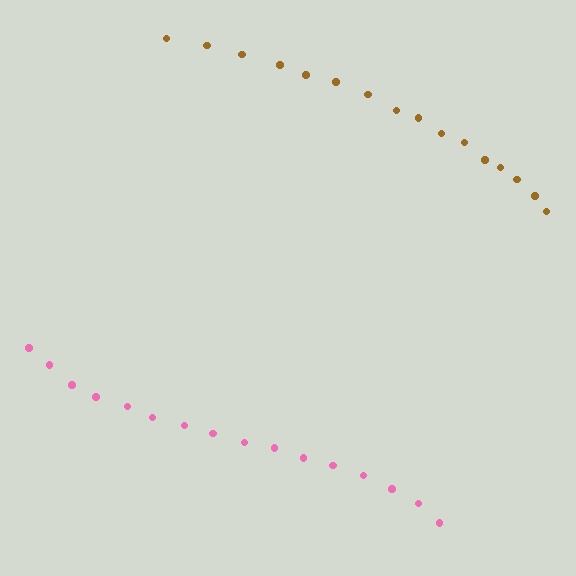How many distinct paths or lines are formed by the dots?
There are 2 distinct paths.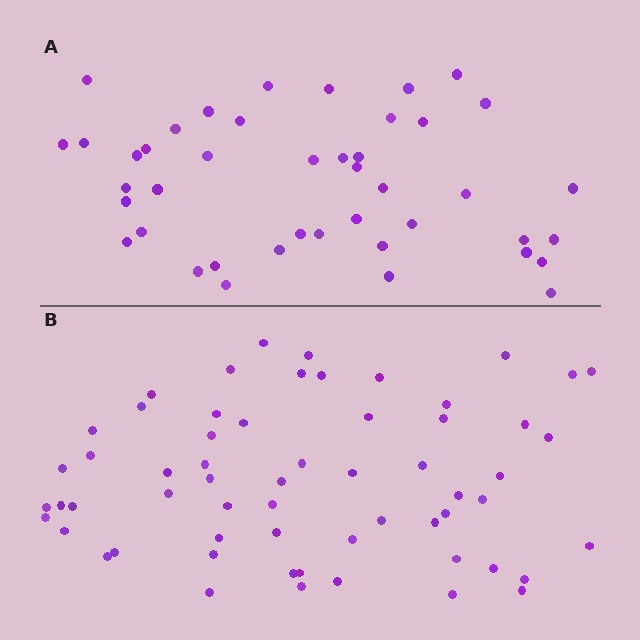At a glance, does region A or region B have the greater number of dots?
Region B (the bottom region) has more dots.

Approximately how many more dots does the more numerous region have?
Region B has approximately 15 more dots than region A.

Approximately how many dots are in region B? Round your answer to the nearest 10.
About 60 dots.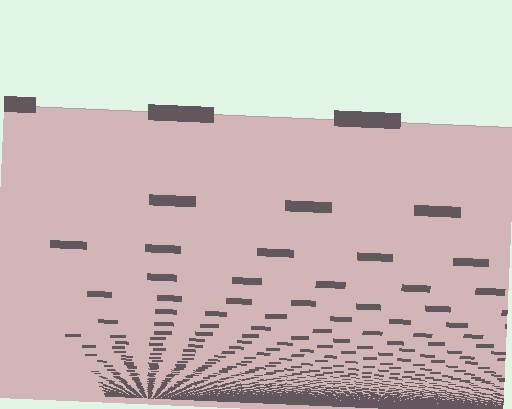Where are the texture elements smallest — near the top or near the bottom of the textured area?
Near the bottom.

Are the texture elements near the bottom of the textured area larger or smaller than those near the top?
Smaller. The gradient is inverted — elements near the bottom are smaller and denser.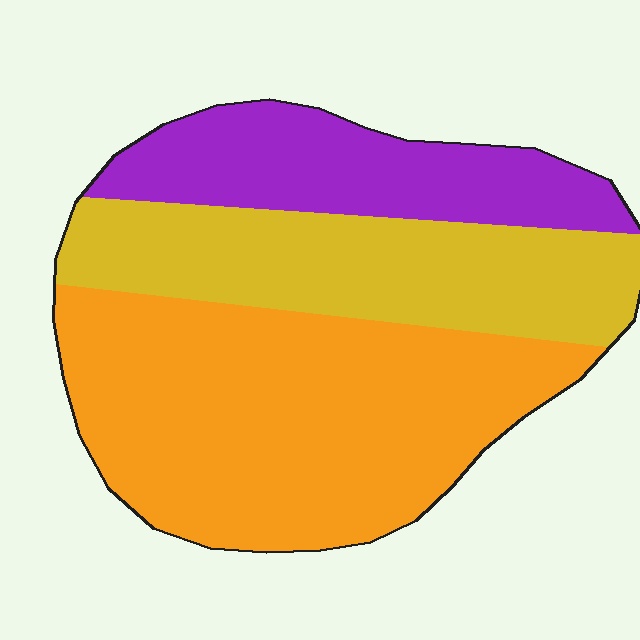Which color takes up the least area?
Purple, at roughly 20%.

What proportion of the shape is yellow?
Yellow covers 29% of the shape.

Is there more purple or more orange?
Orange.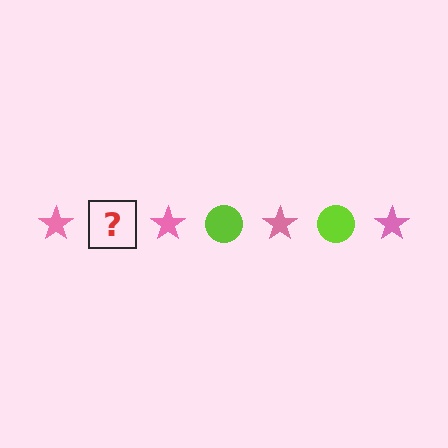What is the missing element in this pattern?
The missing element is a lime circle.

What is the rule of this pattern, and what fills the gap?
The rule is that the pattern alternates between pink star and lime circle. The gap should be filled with a lime circle.